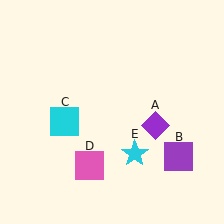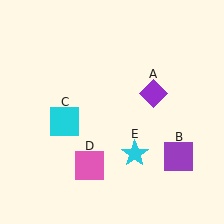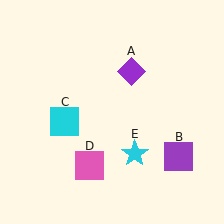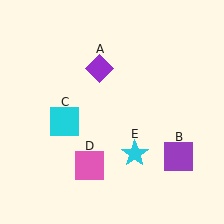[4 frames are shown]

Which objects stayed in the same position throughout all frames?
Purple square (object B) and cyan square (object C) and pink square (object D) and cyan star (object E) remained stationary.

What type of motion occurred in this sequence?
The purple diamond (object A) rotated counterclockwise around the center of the scene.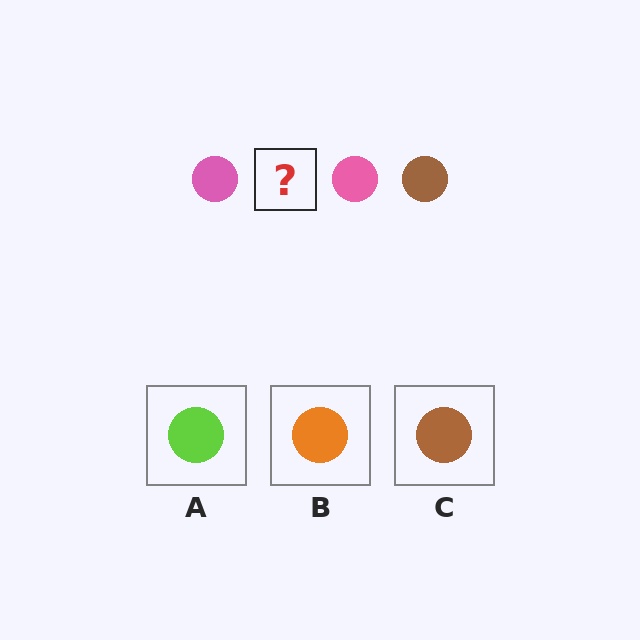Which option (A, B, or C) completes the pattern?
C.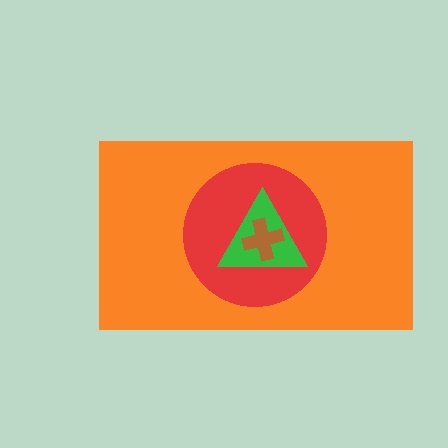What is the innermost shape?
The brown cross.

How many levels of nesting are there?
4.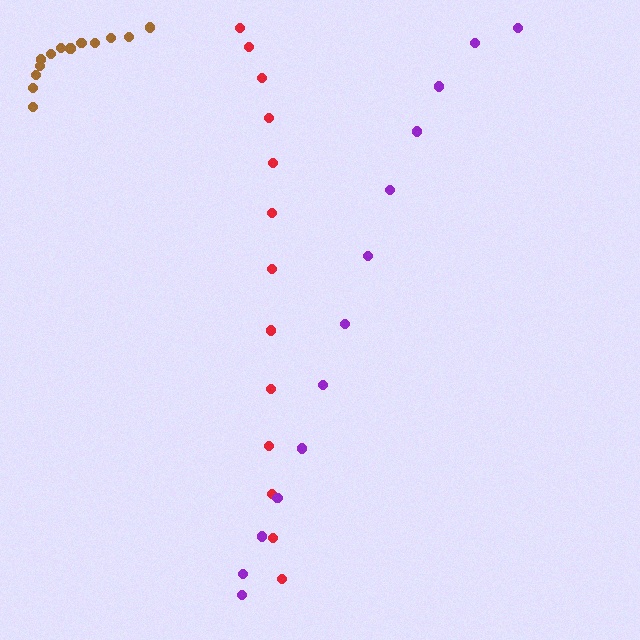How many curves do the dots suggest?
There are 3 distinct paths.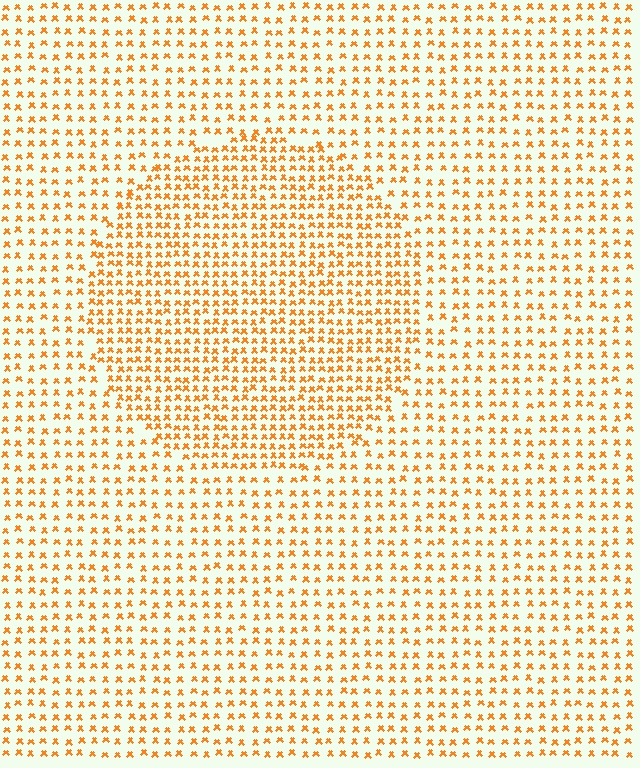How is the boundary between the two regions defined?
The boundary is defined by a change in element density (approximately 1.7x ratio). All elements are the same color, size, and shape.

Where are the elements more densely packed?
The elements are more densely packed inside the circle boundary.